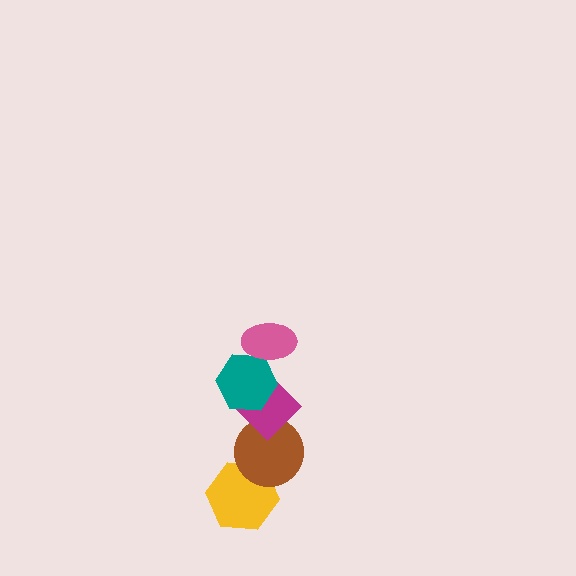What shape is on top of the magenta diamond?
The teal hexagon is on top of the magenta diamond.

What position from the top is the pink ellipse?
The pink ellipse is 1st from the top.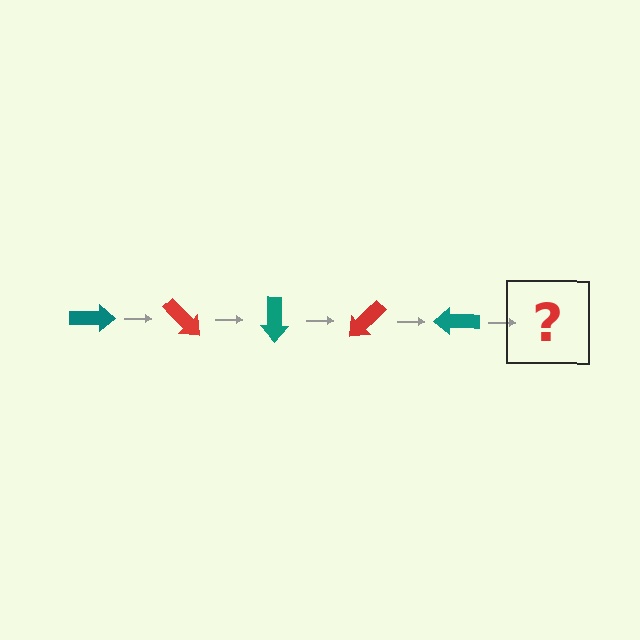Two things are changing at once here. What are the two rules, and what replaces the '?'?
The two rules are that it rotates 45 degrees each step and the color cycles through teal and red. The '?' should be a red arrow, rotated 225 degrees from the start.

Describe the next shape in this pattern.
It should be a red arrow, rotated 225 degrees from the start.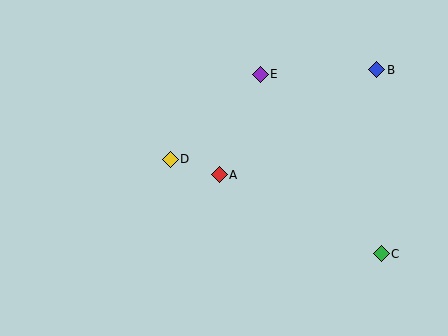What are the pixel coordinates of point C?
Point C is at (381, 254).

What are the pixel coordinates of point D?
Point D is at (170, 159).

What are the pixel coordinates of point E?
Point E is at (260, 74).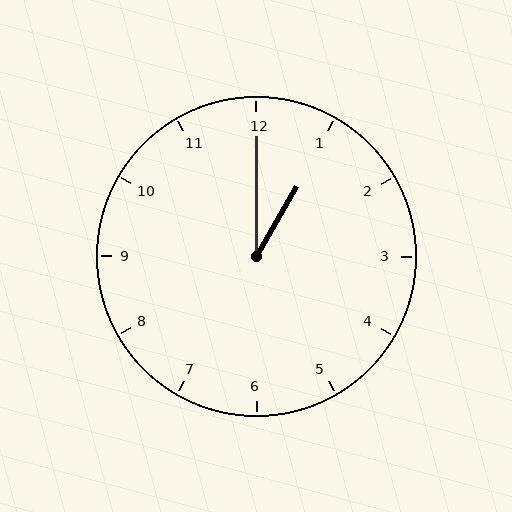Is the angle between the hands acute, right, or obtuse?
It is acute.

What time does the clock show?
1:00.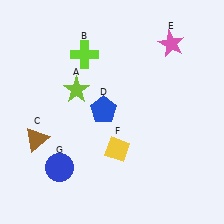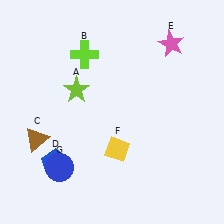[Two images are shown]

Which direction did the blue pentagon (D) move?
The blue pentagon (D) moved down.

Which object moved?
The blue pentagon (D) moved down.